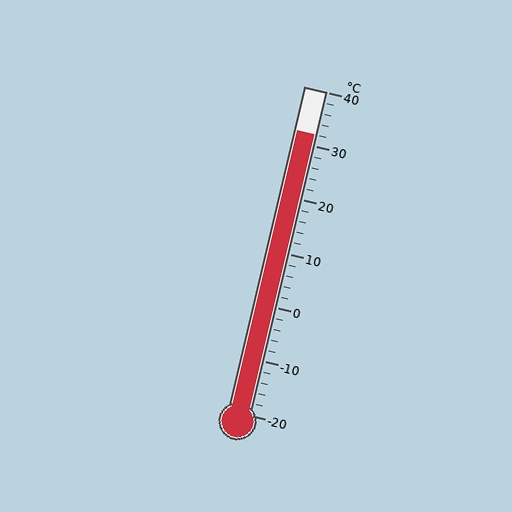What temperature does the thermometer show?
The thermometer shows approximately 32°C.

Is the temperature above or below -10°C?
The temperature is above -10°C.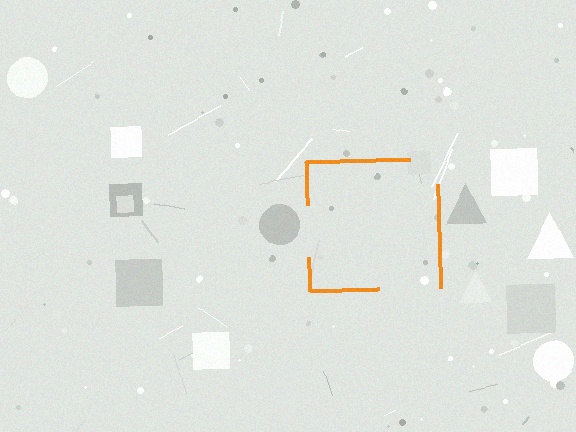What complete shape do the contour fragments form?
The contour fragments form a square.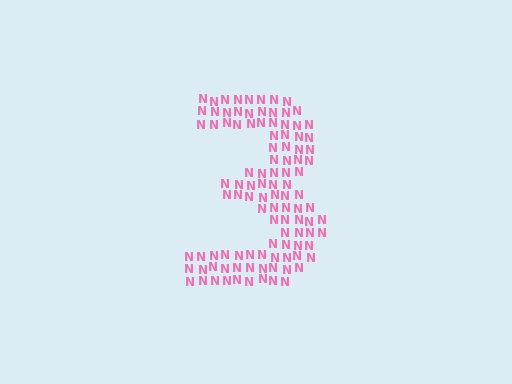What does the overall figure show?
The overall figure shows the digit 3.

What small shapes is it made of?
It is made of small letter N's.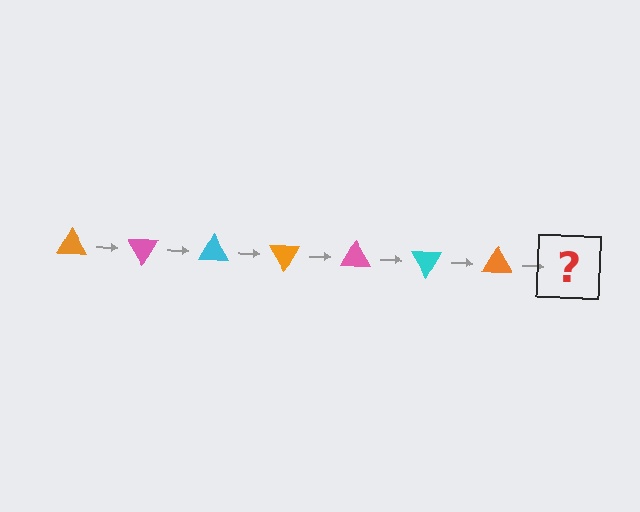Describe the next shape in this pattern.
It should be a pink triangle, rotated 420 degrees from the start.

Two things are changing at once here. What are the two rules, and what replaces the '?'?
The two rules are that it rotates 60 degrees each step and the color cycles through orange, pink, and cyan. The '?' should be a pink triangle, rotated 420 degrees from the start.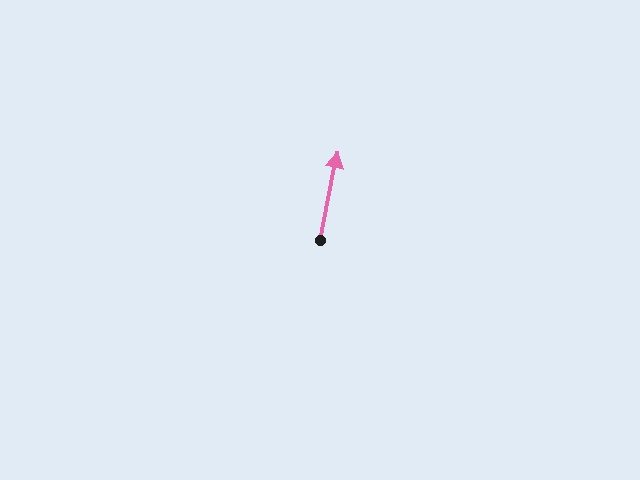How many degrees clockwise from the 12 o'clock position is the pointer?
Approximately 11 degrees.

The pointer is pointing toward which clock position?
Roughly 12 o'clock.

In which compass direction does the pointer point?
North.